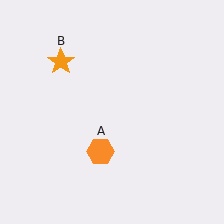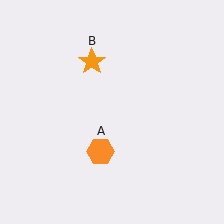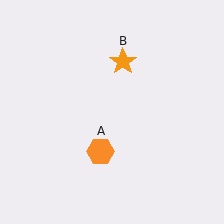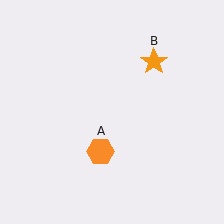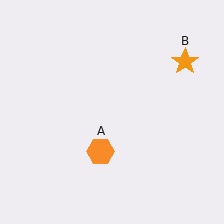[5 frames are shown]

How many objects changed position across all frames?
1 object changed position: orange star (object B).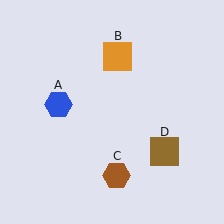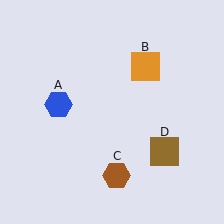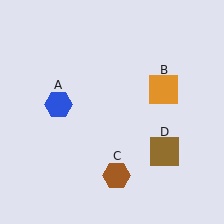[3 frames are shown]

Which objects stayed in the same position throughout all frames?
Blue hexagon (object A) and brown hexagon (object C) and brown square (object D) remained stationary.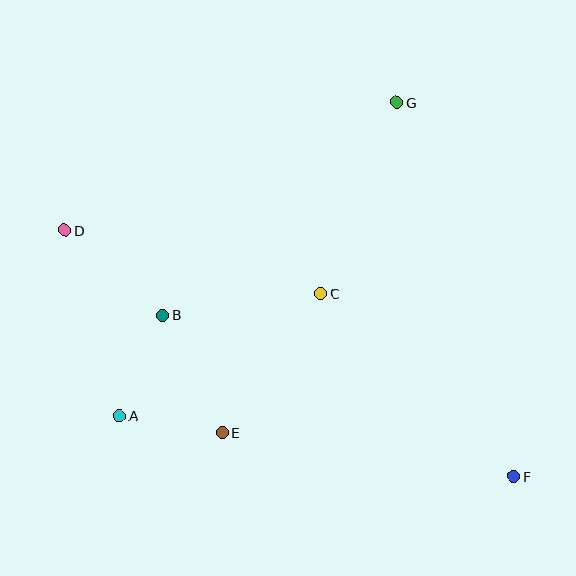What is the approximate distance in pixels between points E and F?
The distance between E and F is approximately 295 pixels.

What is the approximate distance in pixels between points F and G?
The distance between F and G is approximately 392 pixels.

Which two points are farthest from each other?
Points D and F are farthest from each other.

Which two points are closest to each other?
Points A and E are closest to each other.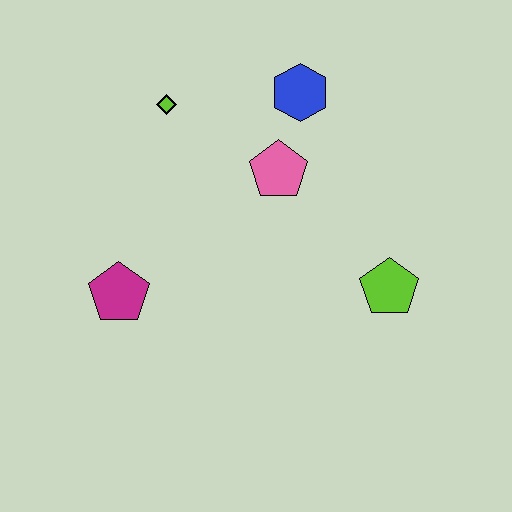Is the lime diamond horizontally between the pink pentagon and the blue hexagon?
No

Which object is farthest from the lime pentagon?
The lime diamond is farthest from the lime pentagon.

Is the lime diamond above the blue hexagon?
No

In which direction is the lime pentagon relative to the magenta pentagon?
The lime pentagon is to the right of the magenta pentagon.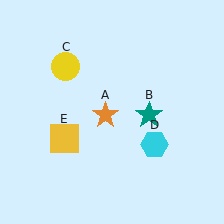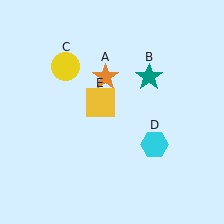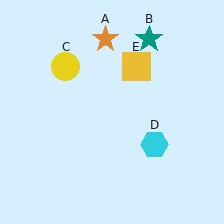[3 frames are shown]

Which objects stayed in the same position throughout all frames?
Yellow circle (object C) and cyan hexagon (object D) remained stationary.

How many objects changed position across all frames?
3 objects changed position: orange star (object A), teal star (object B), yellow square (object E).